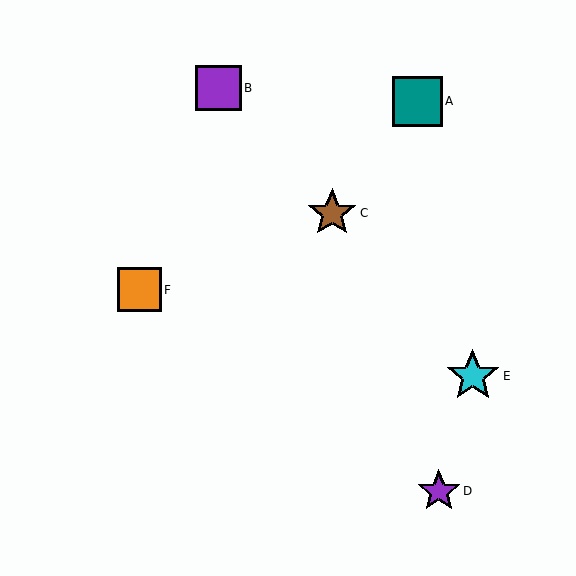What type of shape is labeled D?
Shape D is a purple star.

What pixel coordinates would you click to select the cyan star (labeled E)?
Click at (473, 376) to select the cyan star E.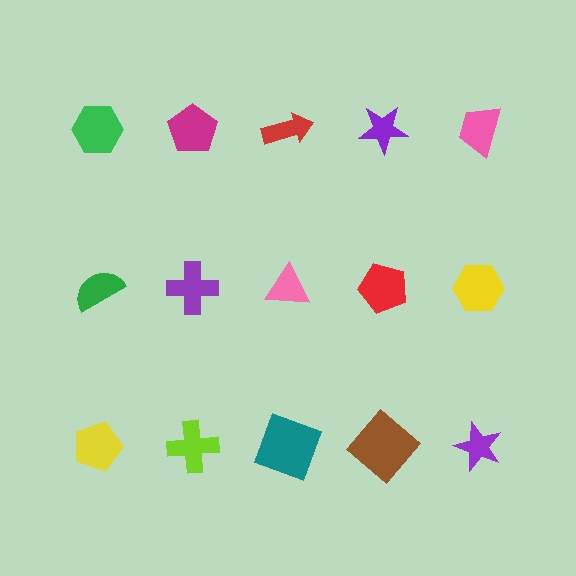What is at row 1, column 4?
A purple star.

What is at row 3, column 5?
A purple star.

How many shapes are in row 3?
5 shapes.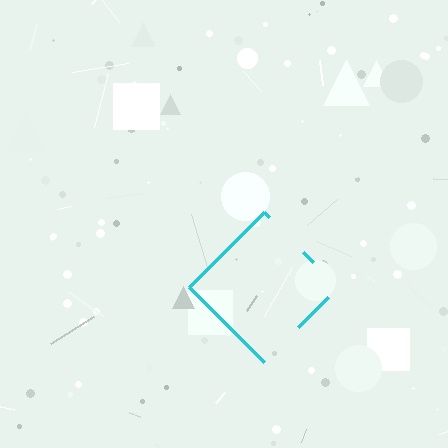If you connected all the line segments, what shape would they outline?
They would outline a diamond.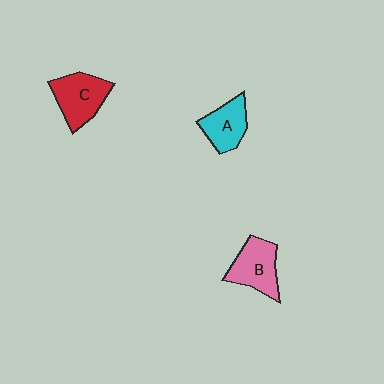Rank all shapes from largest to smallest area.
From largest to smallest: C (red), B (pink), A (cyan).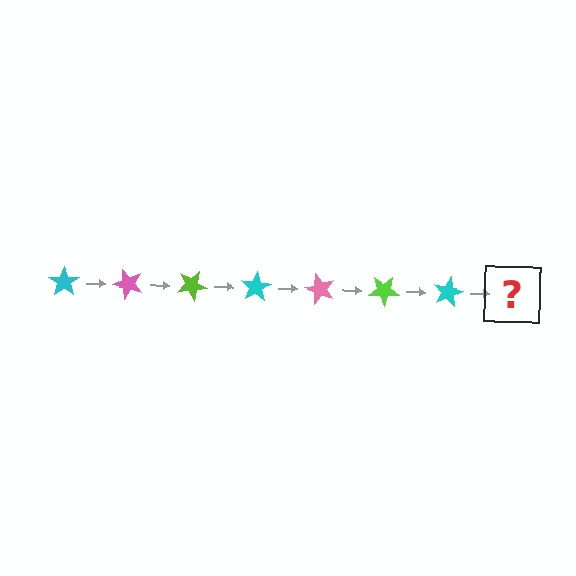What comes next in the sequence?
The next element should be a pink star, rotated 350 degrees from the start.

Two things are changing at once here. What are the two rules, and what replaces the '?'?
The two rules are that it rotates 50 degrees each step and the color cycles through cyan, pink, and lime. The '?' should be a pink star, rotated 350 degrees from the start.